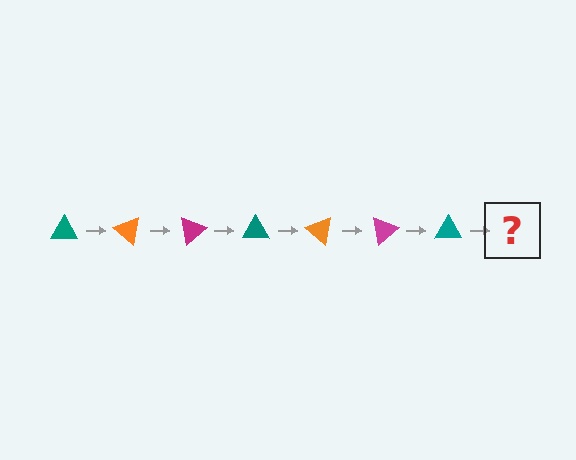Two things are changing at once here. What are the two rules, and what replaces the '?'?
The two rules are that it rotates 40 degrees each step and the color cycles through teal, orange, and magenta. The '?' should be an orange triangle, rotated 280 degrees from the start.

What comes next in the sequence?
The next element should be an orange triangle, rotated 280 degrees from the start.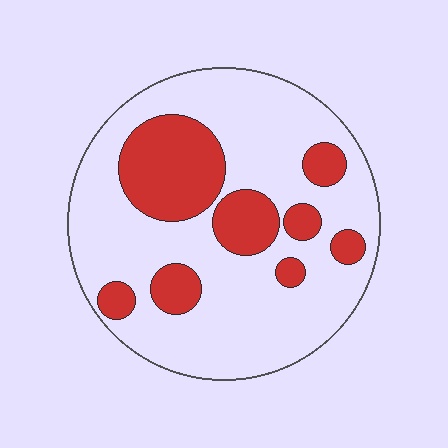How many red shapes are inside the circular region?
8.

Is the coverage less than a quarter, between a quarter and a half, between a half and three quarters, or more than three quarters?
Between a quarter and a half.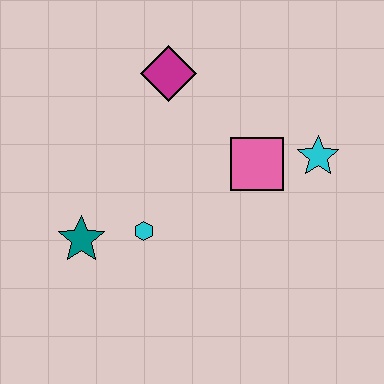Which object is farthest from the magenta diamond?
The teal star is farthest from the magenta diamond.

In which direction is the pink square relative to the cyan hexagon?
The pink square is to the right of the cyan hexagon.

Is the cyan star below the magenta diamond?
Yes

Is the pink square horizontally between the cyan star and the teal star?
Yes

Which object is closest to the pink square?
The cyan star is closest to the pink square.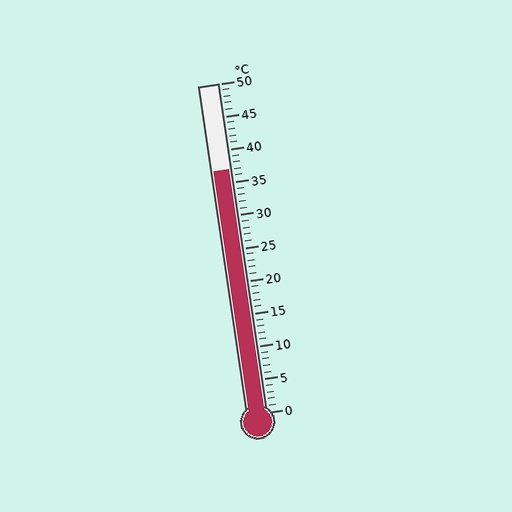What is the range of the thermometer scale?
The thermometer scale ranges from 0°C to 50°C.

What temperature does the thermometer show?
The thermometer shows approximately 37°C.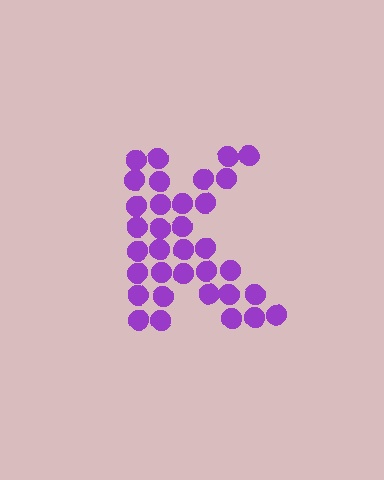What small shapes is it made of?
It is made of small circles.